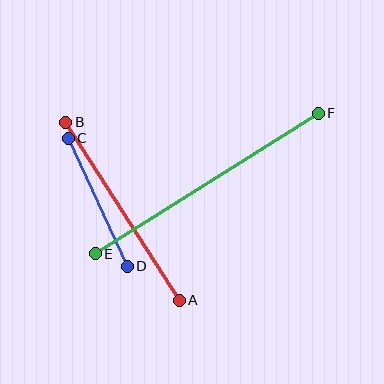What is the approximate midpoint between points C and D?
The midpoint is at approximately (98, 202) pixels.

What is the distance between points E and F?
The distance is approximately 264 pixels.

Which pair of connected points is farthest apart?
Points E and F are farthest apart.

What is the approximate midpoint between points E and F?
The midpoint is at approximately (207, 184) pixels.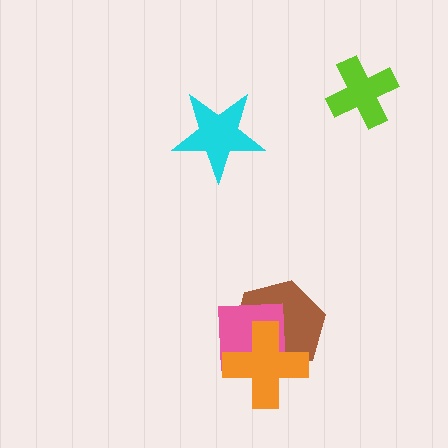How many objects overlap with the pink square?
2 objects overlap with the pink square.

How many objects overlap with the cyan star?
0 objects overlap with the cyan star.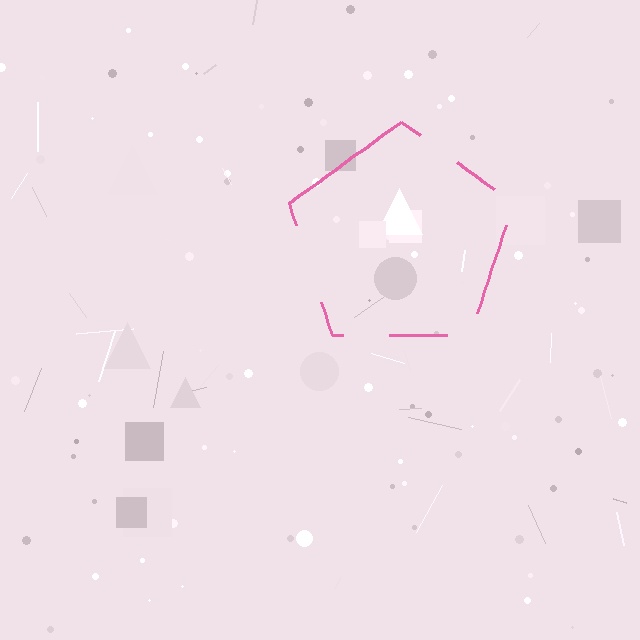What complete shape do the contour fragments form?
The contour fragments form a pentagon.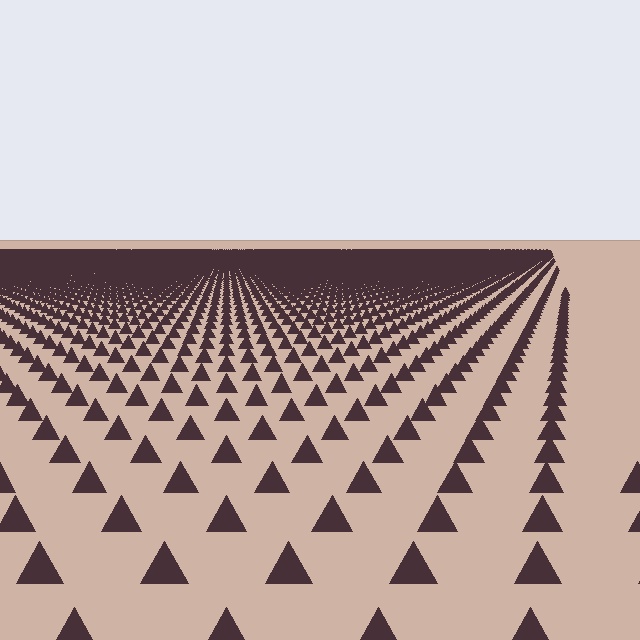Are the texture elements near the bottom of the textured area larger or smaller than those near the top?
Larger. Near the bottom, elements are closer to the viewer and appear at a bigger on-screen size.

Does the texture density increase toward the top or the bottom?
Density increases toward the top.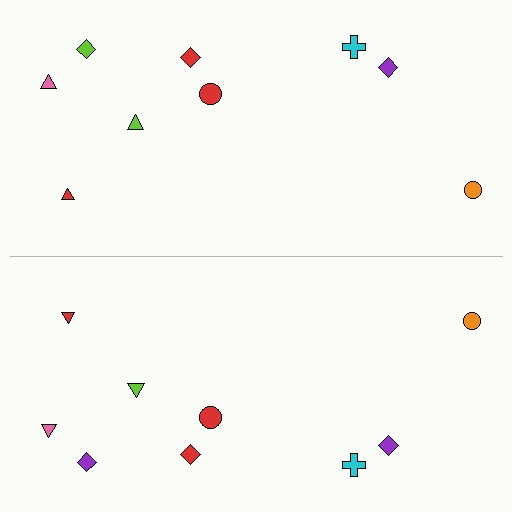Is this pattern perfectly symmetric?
No, the pattern is not perfectly symmetric. The purple diamond on the bottom side breaks the symmetry — its mirror counterpart is lime.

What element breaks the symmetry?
The purple diamond on the bottom side breaks the symmetry — its mirror counterpart is lime.